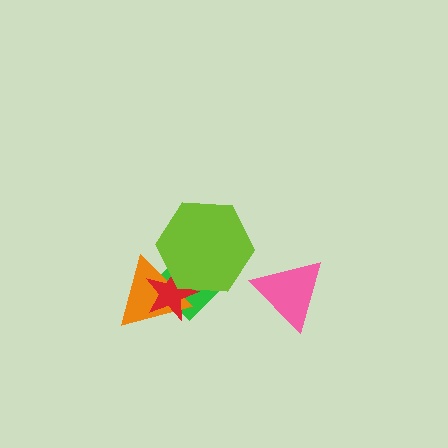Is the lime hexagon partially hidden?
No, no other shape covers it.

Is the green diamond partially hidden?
Yes, it is partially covered by another shape.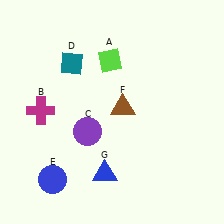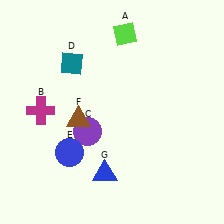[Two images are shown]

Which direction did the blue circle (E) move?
The blue circle (E) moved up.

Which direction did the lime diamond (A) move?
The lime diamond (A) moved up.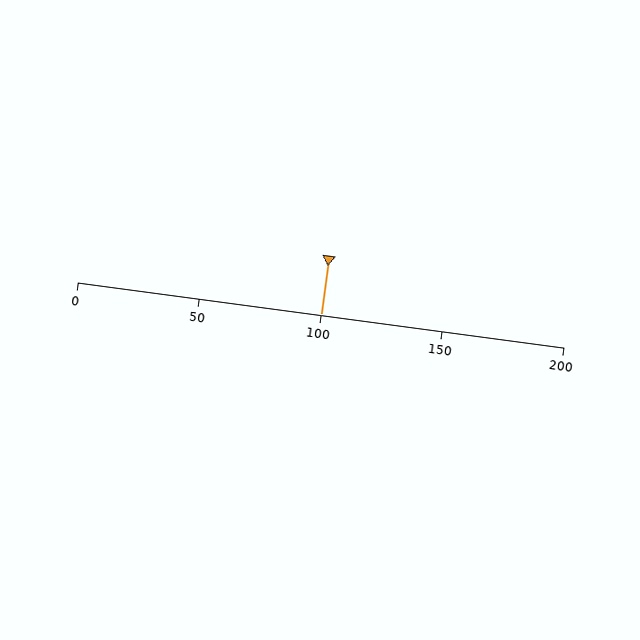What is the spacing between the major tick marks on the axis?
The major ticks are spaced 50 apart.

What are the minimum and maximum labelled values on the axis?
The axis runs from 0 to 200.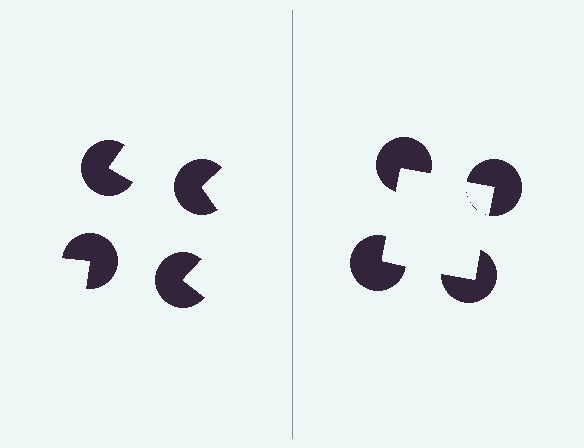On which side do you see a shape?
An illusory square appears on the right side. On the left side the wedge cuts are rotated, so no coherent shape forms.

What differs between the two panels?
The pac-man discs are positioned identically on both sides; only the wedge orientations differ. On the right they align to a square; on the left they are misaligned.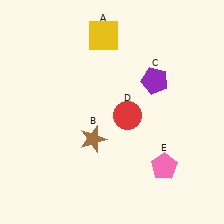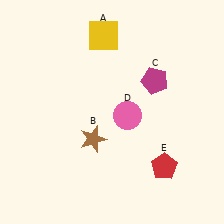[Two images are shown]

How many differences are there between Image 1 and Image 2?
There are 3 differences between the two images.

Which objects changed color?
C changed from purple to magenta. D changed from red to pink. E changed from pink to red.